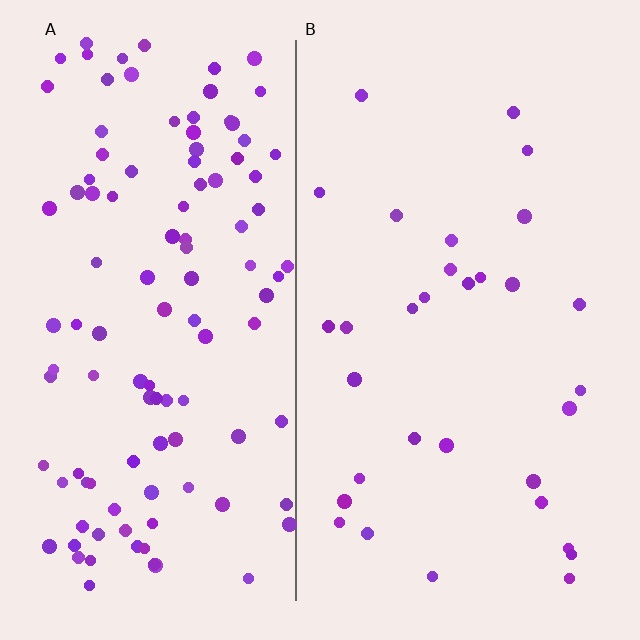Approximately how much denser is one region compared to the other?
Approximately 3.4× — region A over region B.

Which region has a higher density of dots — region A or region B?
A (the left).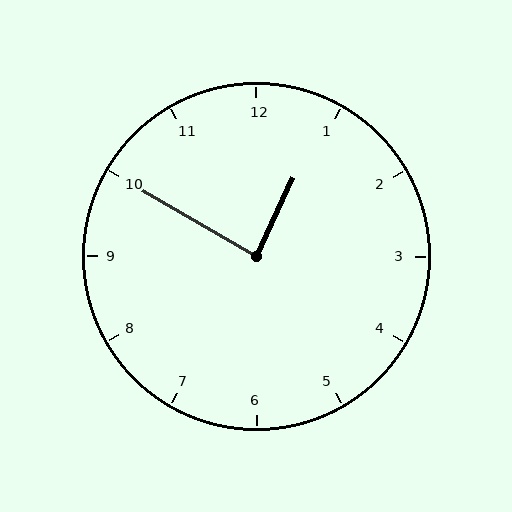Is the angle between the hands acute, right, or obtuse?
It is right.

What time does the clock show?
12:50.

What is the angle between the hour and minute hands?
Approximately 85 degrees.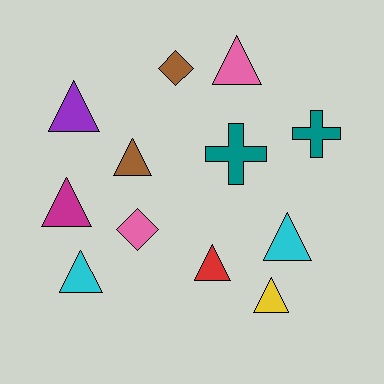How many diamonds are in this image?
There are 2 diamonds.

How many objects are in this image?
There are 12 objects.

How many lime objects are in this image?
There are no lime objects.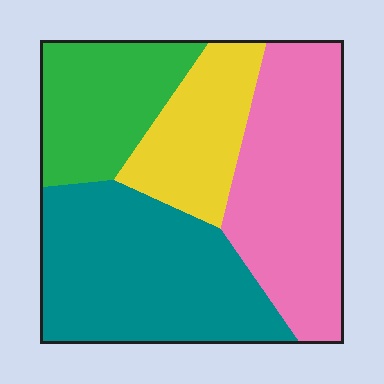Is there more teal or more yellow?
Teal.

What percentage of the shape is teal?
Teal takes up about one third (1/3) of the shape.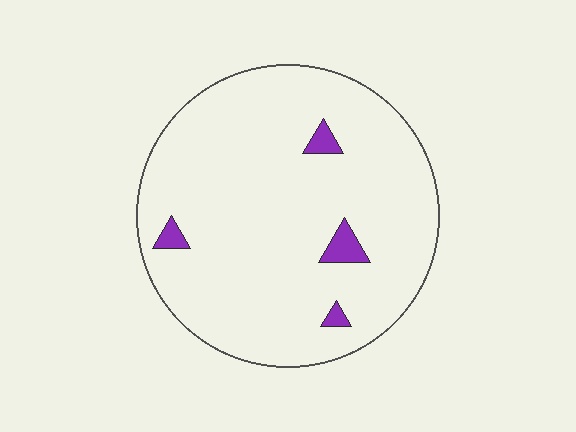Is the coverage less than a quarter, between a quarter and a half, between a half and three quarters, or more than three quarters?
Less than a quarter.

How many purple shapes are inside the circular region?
4.